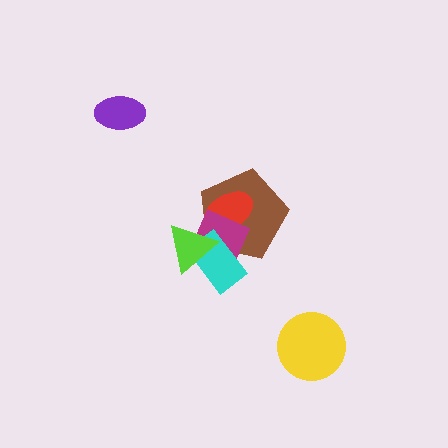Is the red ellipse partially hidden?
Yes, it is partially covered by another shape.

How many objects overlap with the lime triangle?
3 objects overlap with the lime triangle.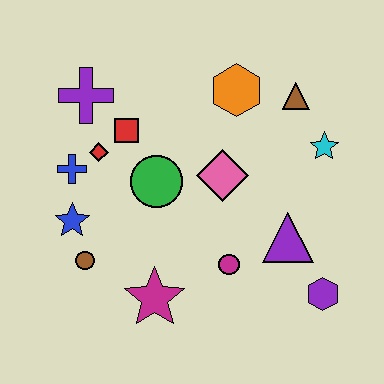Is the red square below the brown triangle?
Yes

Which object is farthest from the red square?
The purple hexagon is farthest from the red square.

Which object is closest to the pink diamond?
The green circle is closest to the pink diamond.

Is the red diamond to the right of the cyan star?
No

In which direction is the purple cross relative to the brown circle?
The purple cross is above the brown circle.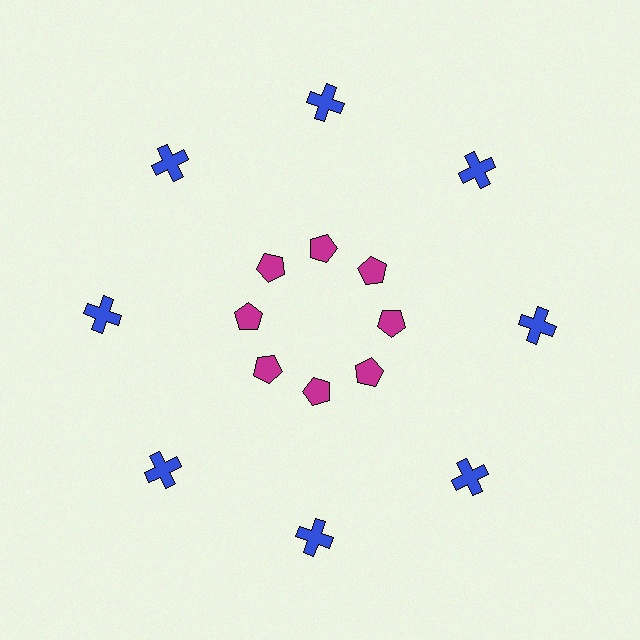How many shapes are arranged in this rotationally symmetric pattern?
There are 16 shapes, arranged in 8 groups of 2.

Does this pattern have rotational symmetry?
Yes, this pattern has 8-fold rotational symmetry. It looks the same after rotating 45 degrees around the center.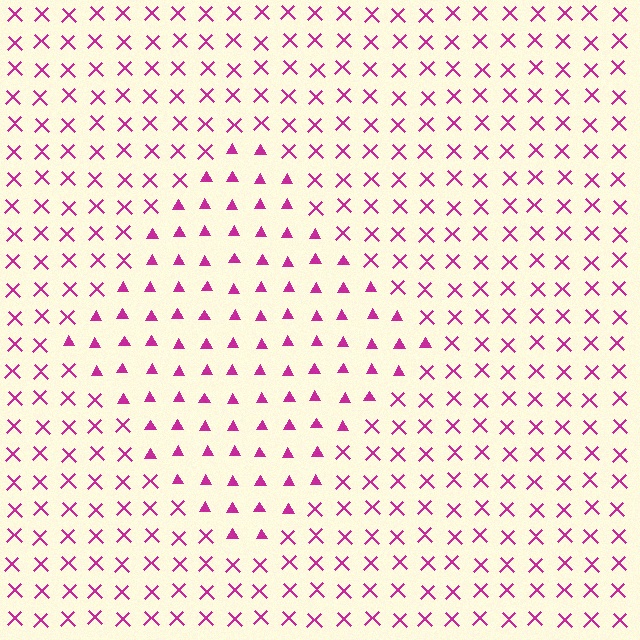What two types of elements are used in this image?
The image uses triangles inside the diamond region and X marks outside it.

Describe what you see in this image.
The image is filled with small magenta elements arranged in a uniform grid. A diamond-shaped region contains triangles, while the surrounding area contains X marks. The boundary is defined purely by the change in element shape.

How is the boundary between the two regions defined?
The boundary is defined by a change in element shape: triangles inside vs. X marks outside. All elements share the same color and spacing.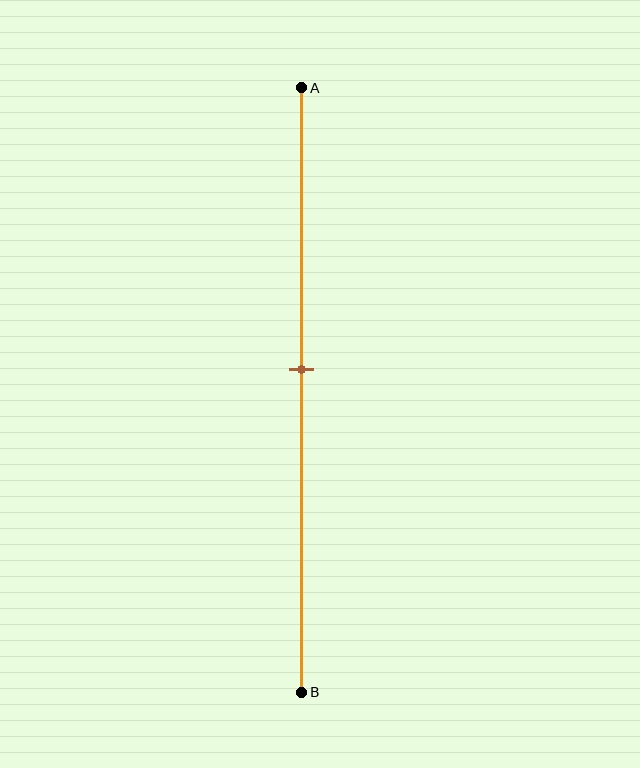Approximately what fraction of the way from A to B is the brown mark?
The brown mark is approximately 45% of the way from A to B.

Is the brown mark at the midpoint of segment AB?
No, the mark is at about 45% from A, not at the 50% midpoint.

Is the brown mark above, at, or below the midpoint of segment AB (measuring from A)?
The brown mark is above the midpoint of segment AB.